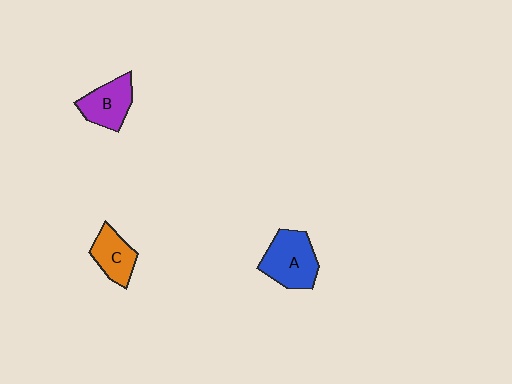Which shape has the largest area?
Shape A (blue).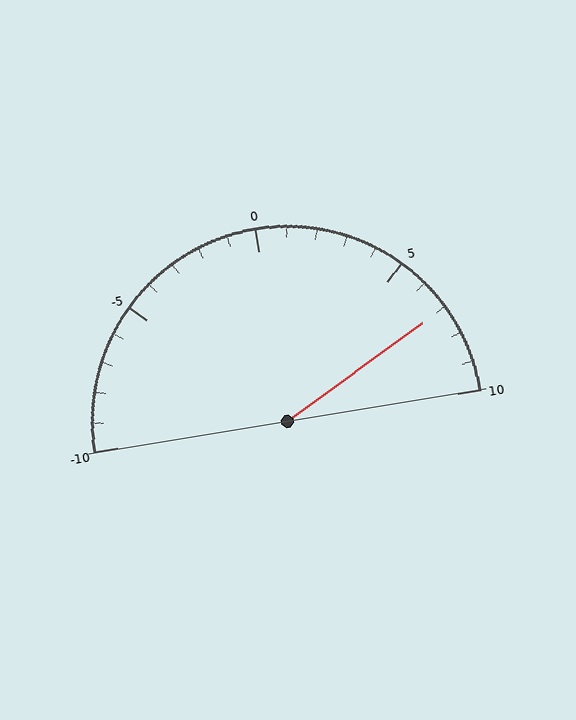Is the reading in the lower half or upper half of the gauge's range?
The reading is in the upper half of the range (-10 to 10).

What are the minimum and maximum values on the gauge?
The gauge ranges from -10 to 10.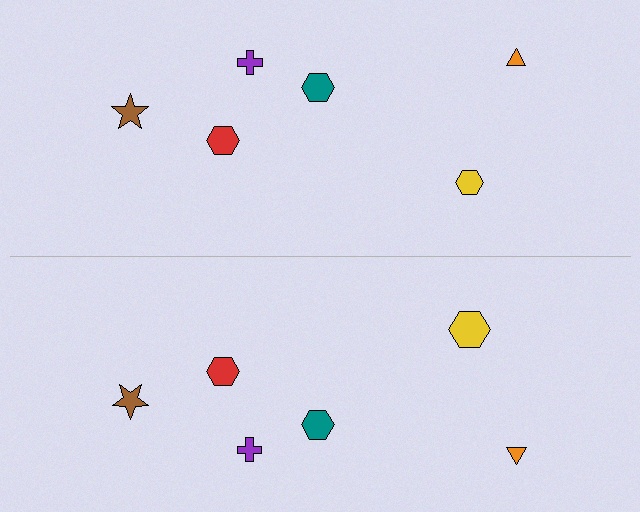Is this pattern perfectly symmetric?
No, the pattern is not perfectly symmetric. The yellow hexagon on the bottom side has a different size than its mirror counterpart.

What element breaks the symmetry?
The yellow hexagon on the bottom side has a different size than its mirror counterpart.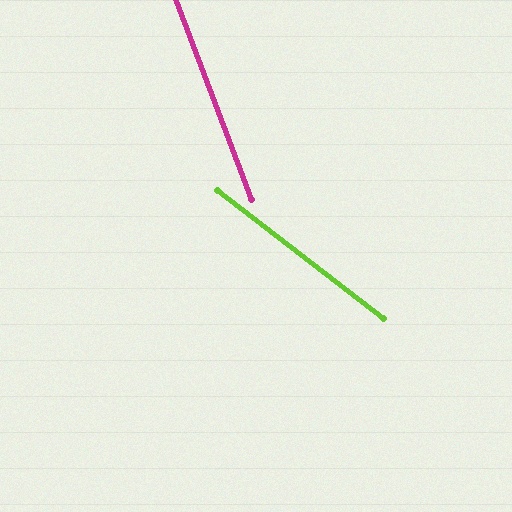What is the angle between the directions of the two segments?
Approximately 32 degrees.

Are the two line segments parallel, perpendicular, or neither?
Neither parallel nor perpendicular — they differ by about 32°.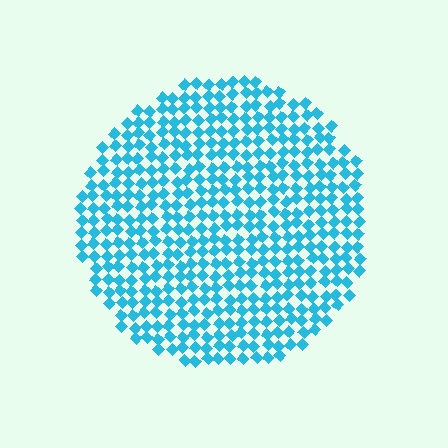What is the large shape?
The large shape is a circle.